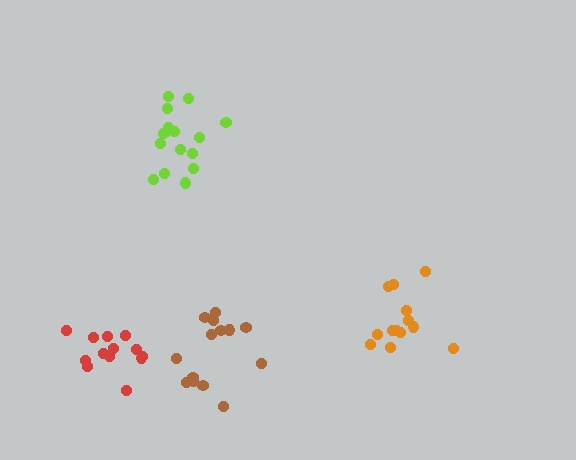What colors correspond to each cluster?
The clusters are colored: brown, red, lime, orange.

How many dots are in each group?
Group 1: 14 dots, Group 2: 13 dots, Group 3: 16 dots, Group 4: 13 dots (56 total).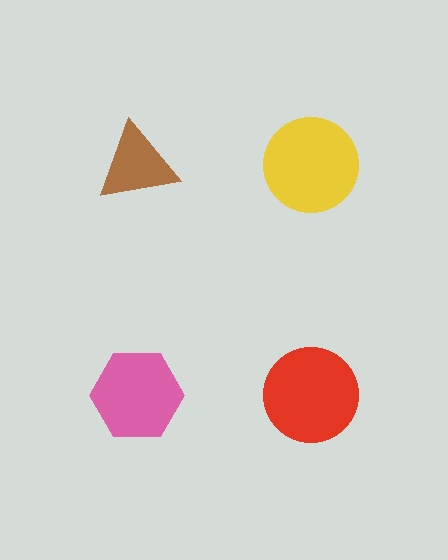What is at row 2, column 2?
A red circle.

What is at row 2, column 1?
A pink hexagon.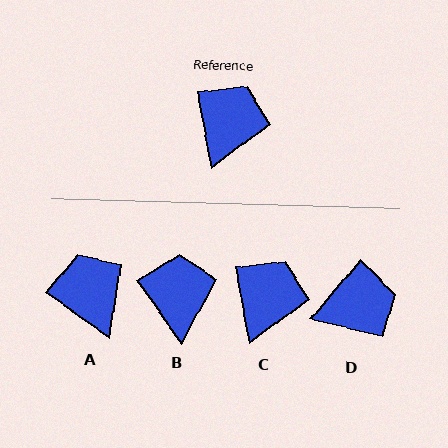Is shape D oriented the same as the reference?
No, it is off by about 50 degrees.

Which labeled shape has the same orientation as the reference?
C.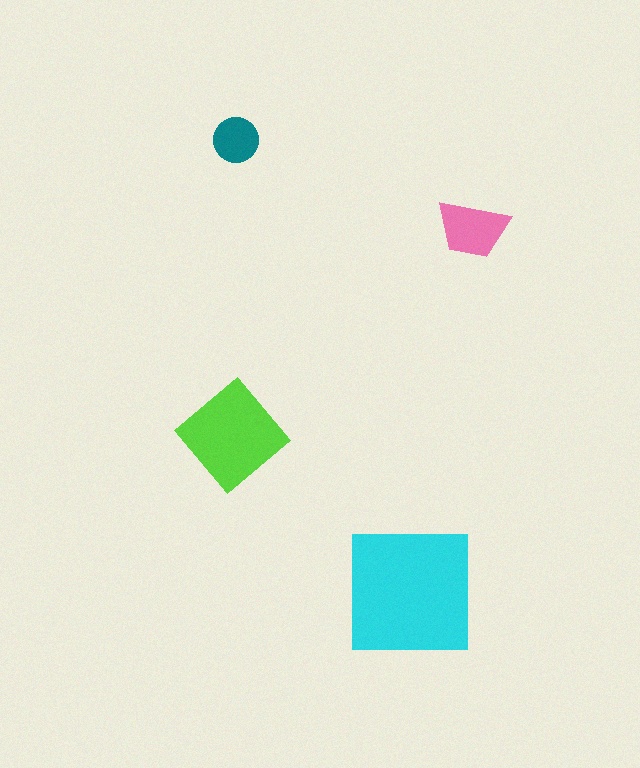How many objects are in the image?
There are 4 objects in the image.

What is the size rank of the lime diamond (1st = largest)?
2nd.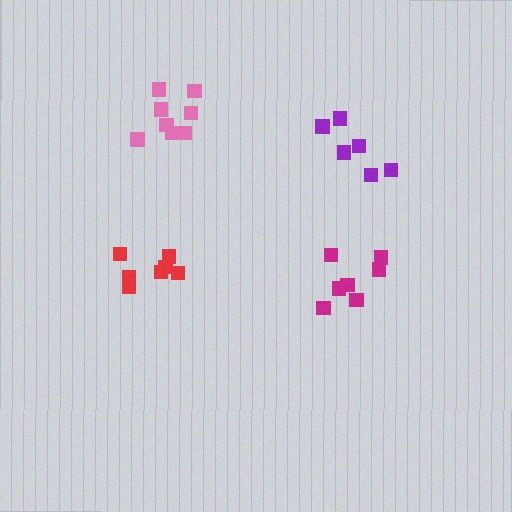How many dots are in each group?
Group 1: 7 dots, Group 2: 8 dots, Group 3: 7 dots, Group 4: 6 dots (28 total).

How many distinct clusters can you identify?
There are 4 distinct clusters.